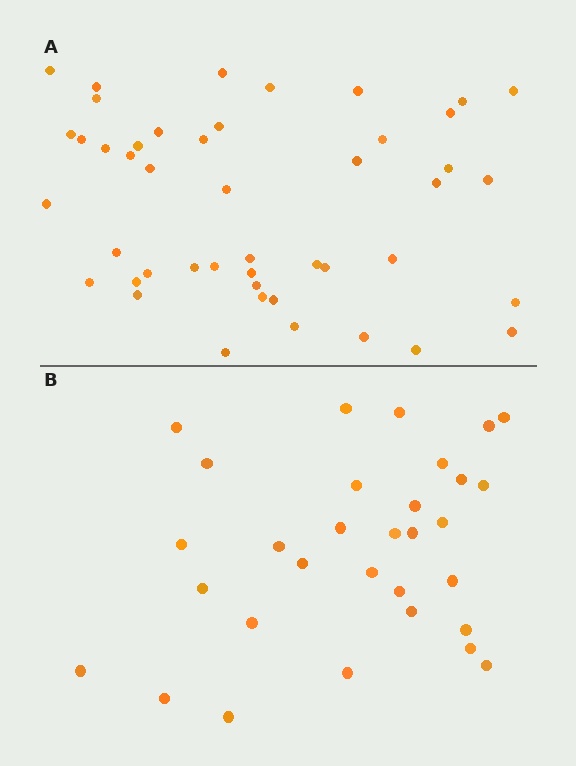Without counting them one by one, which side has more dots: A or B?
Region A (the top region) has more dots.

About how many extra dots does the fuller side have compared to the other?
Region A has approximately 15 more dots than region B.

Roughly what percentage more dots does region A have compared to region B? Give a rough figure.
About 50% more.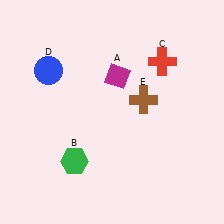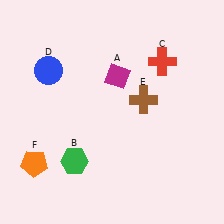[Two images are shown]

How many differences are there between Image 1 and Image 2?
There is 1 difference between the two images.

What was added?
An orange pentagon (F) was added in Image 2.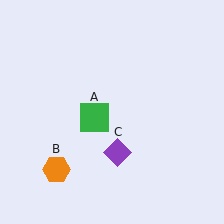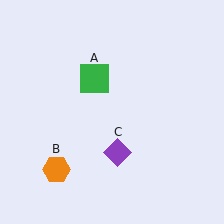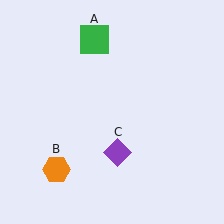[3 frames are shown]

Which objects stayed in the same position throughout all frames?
Orange hexagon (object B) and purple diamond (object C) remained stationary.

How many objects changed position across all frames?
1 object changed position: green square (object A).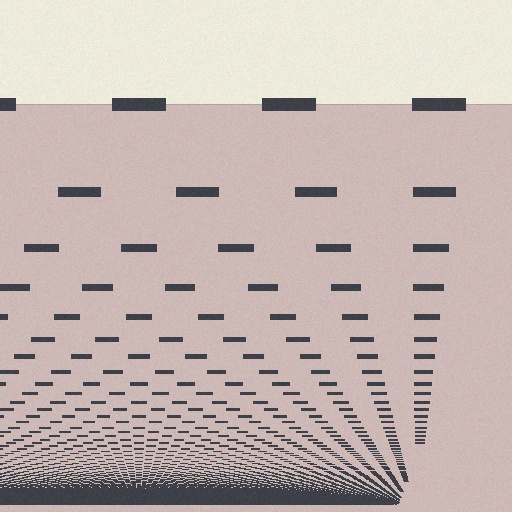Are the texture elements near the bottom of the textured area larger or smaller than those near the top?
Smaller. The gradient is inverted — elements near the bottom are smaller and denser.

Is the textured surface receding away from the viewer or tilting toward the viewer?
The surface appears to tilt toward the viewer. Texture elements get larger and sparser toward the top.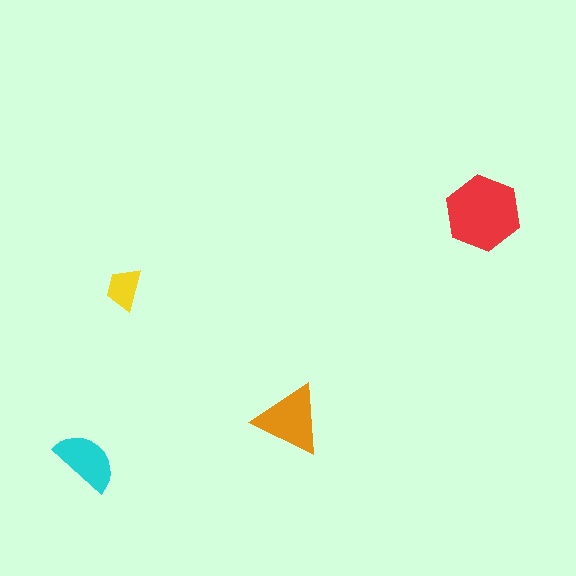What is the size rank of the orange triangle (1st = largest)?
2nd.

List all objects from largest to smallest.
The red hexagon, the orange triangle, the cyan semicircle, the yellow trapezoid.